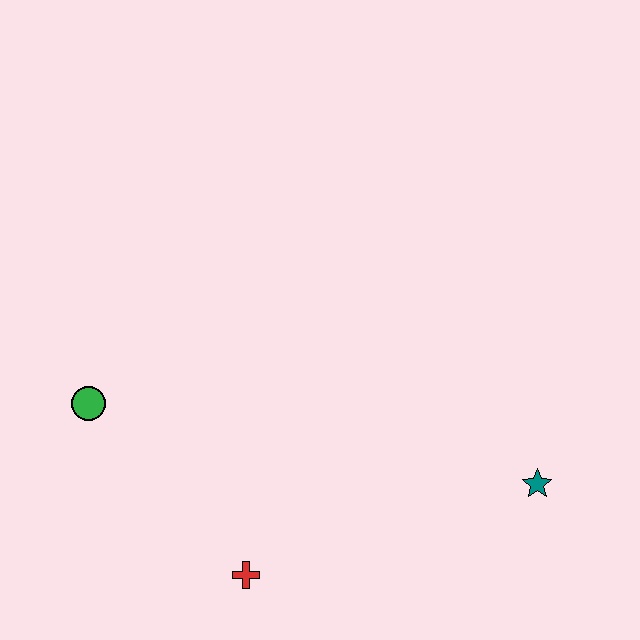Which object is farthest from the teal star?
The green circle is farthest from the teal star.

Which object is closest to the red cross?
The green circle is closest to the red cross.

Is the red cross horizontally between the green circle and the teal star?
Yes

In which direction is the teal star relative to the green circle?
The teal star is to the right of the green circle.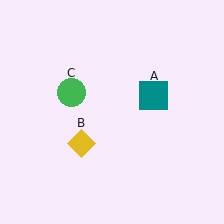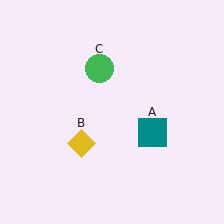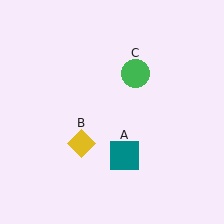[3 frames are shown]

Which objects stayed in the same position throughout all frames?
Yellow diamond (object B) remained stationary.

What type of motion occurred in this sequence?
The teal square (object A), green circle (object C) rotated clockwise around the center of the scene.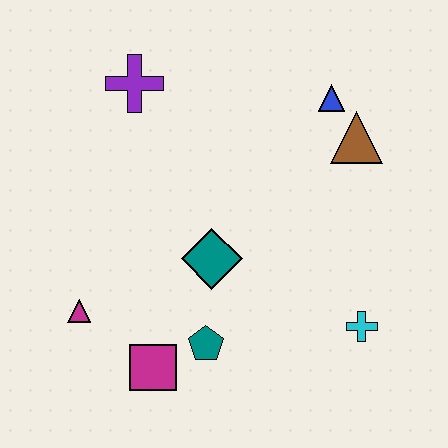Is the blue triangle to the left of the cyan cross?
Yes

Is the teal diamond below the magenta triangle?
No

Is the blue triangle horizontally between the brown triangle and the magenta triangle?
Yes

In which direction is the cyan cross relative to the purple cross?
The cyan cross is below the purple cross.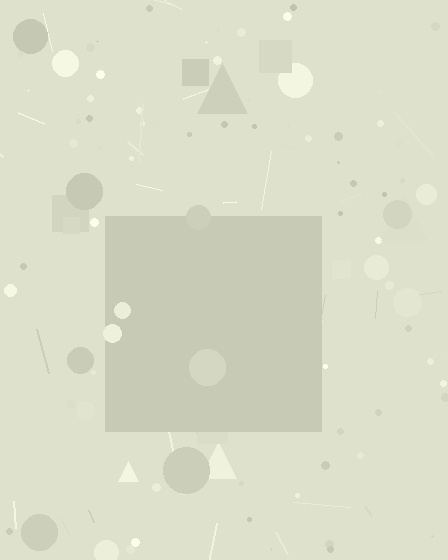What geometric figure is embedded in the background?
A square is embedded in the background.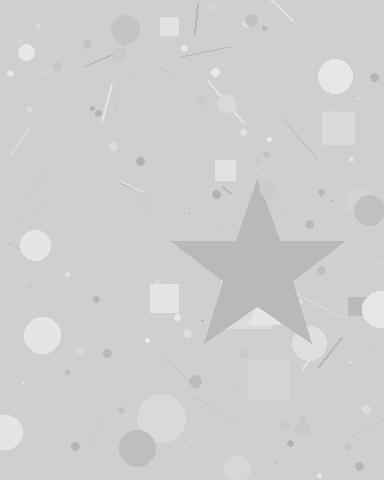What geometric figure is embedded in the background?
A star is embedded in the background.